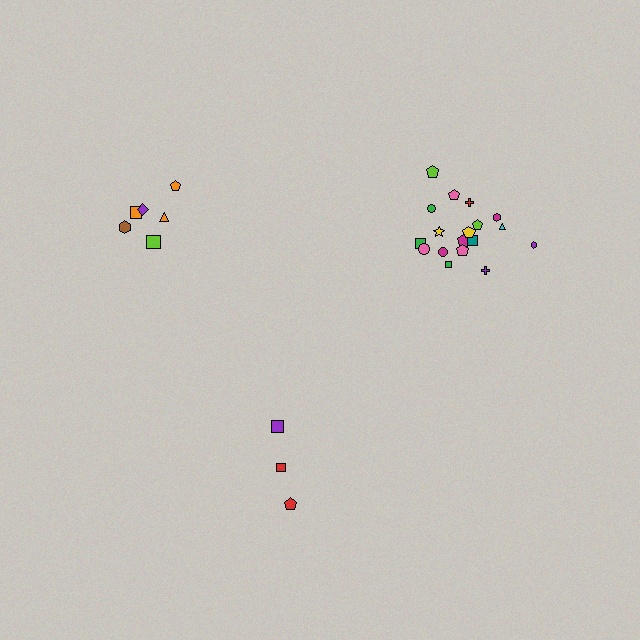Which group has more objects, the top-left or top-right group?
The top-right group.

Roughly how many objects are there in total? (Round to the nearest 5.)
Roughly 25 objects in total.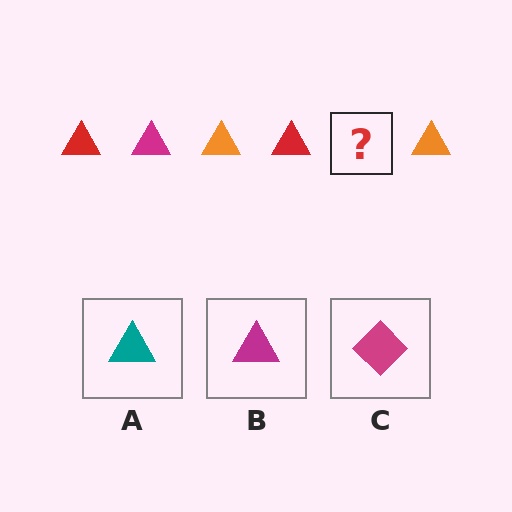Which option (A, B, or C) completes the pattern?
B.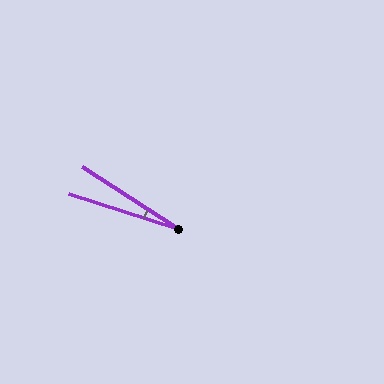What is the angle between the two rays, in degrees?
Approximately 15 degrees.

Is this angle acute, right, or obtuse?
It is acute.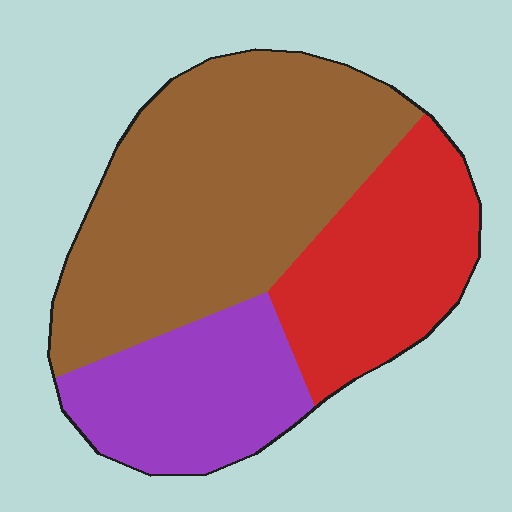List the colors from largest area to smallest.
From largest to smallest: brown, red, purple.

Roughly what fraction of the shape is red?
Red covers 26% of the shape.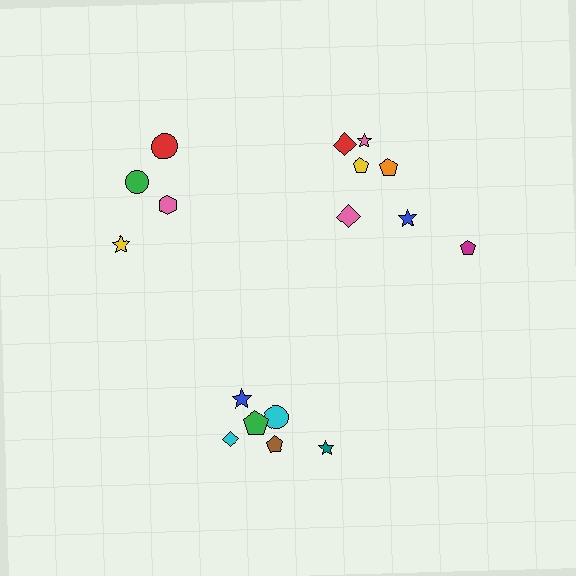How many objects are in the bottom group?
There are 6 objects.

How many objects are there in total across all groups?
There are 17 objects.